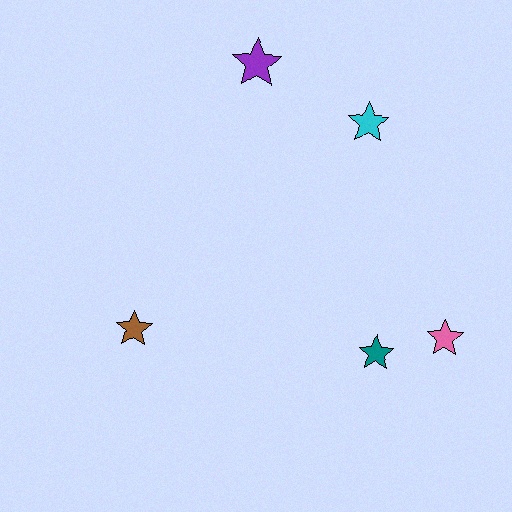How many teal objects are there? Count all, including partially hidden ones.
There is 1 teal object.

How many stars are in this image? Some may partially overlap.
There are 5 stars.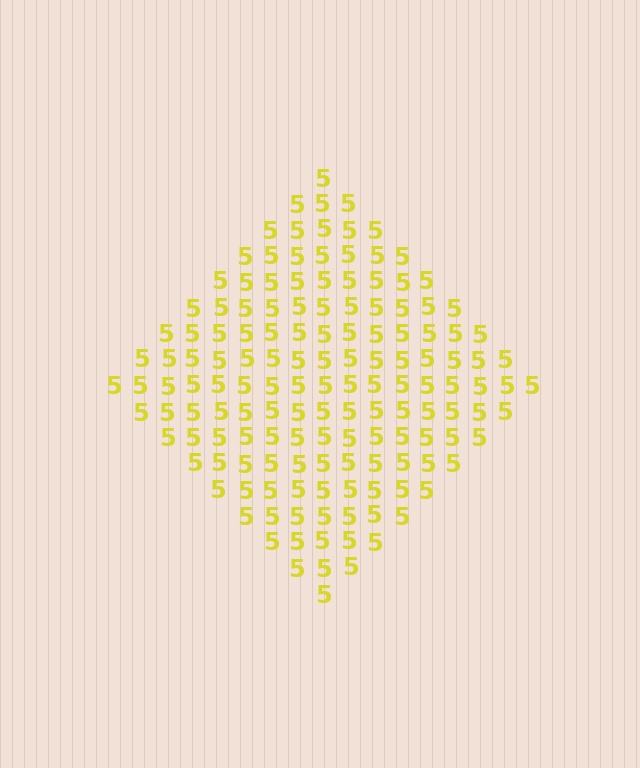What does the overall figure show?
The overall figure shows a diamond.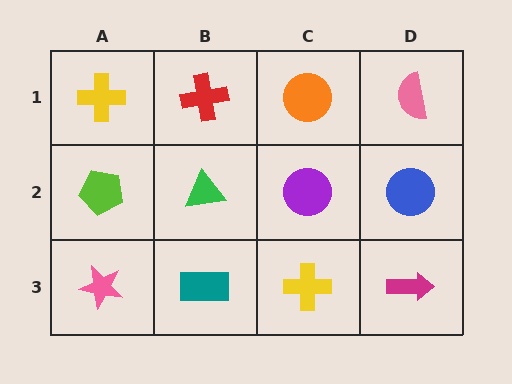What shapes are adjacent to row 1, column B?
A green triangle (row 2, column B), a yellow cross (row 1, column A), an orange circle (row 1, column C).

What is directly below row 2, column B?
A teal rectangle.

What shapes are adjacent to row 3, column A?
A lime pentagon (row 2, column A), a teal rectangle (row 3, column B).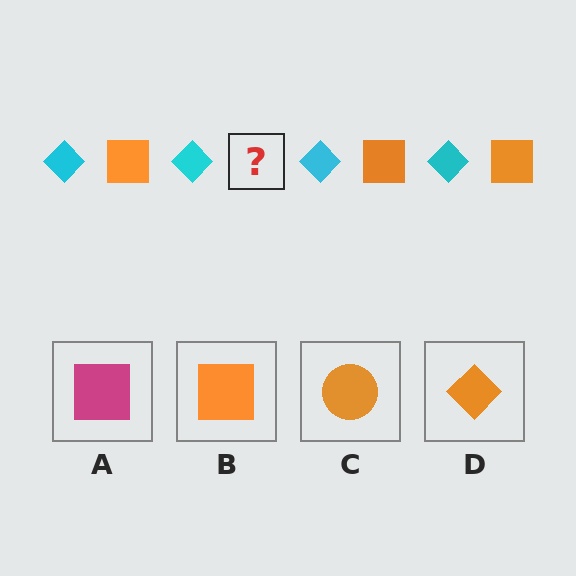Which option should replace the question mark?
Option B.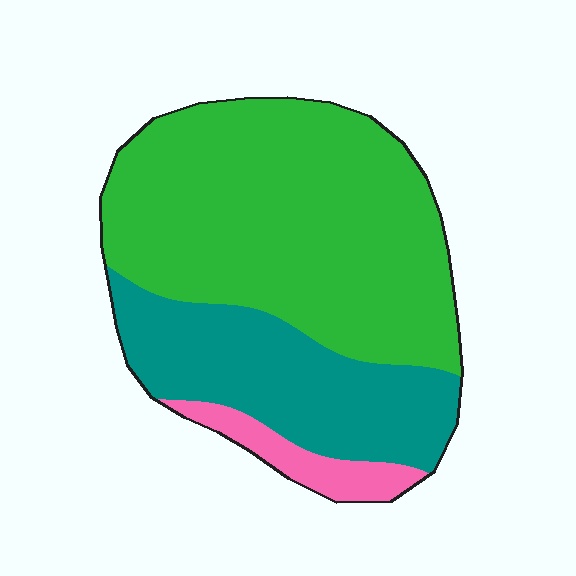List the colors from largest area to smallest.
From largest to smallest: green, teal, pink.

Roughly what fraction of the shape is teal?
Teal takes up about one third (1/3) of the shape.